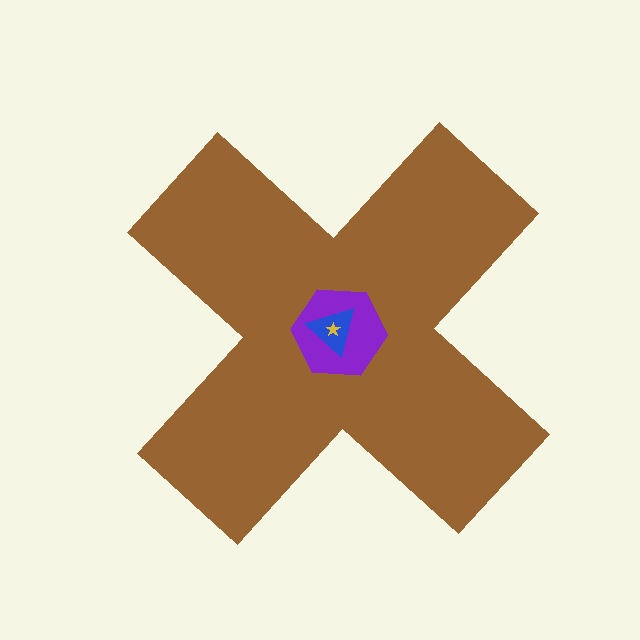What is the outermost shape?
The brown cross.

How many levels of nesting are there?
4.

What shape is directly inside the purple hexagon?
The blue triangle.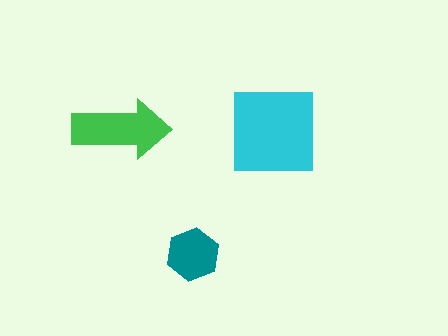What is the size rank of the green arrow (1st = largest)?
2nd.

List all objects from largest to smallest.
The cyan square, the green arrow, the teal hexagon.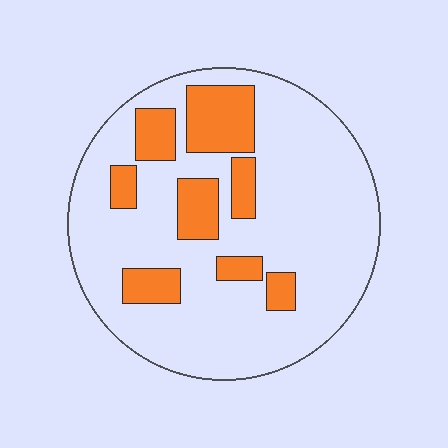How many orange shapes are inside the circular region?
8.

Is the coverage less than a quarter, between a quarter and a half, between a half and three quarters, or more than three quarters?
Less than a quarter.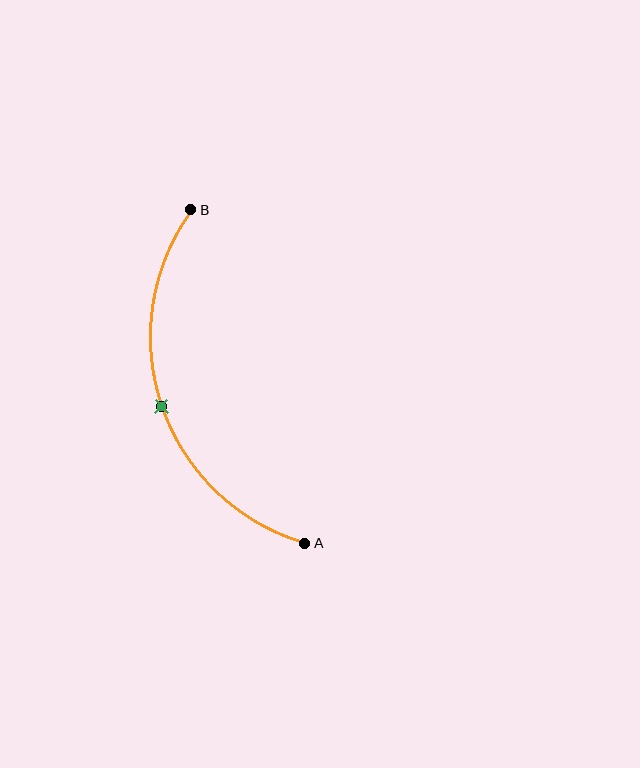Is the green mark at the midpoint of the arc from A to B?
Yes. The green mark lies on the arc at equal arc-length from both A and B — it is the arc midpoint.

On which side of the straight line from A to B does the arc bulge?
The arc bulges to the left of the straight line connecting A and B.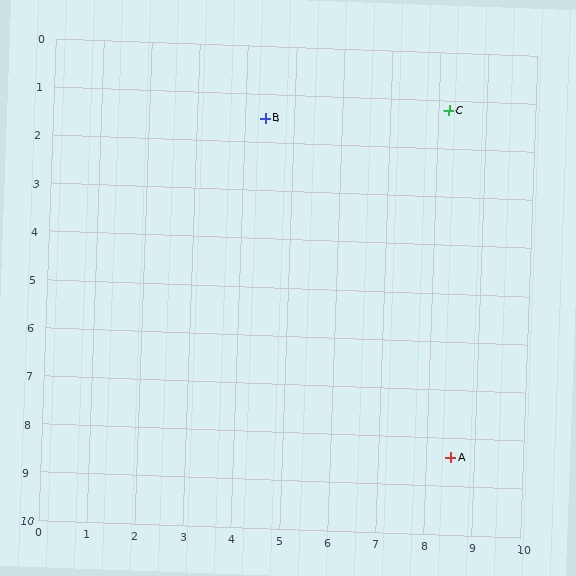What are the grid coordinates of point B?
Point B is at approximately (4.4, 1.5).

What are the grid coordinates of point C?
Point C is at approximately (8.2, 1.2).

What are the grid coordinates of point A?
Point A is at approximately (8.5, 8.4).